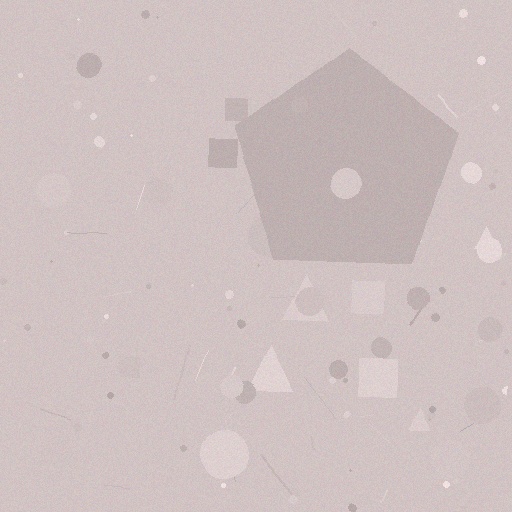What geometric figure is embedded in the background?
A pentagon is embedded in the background.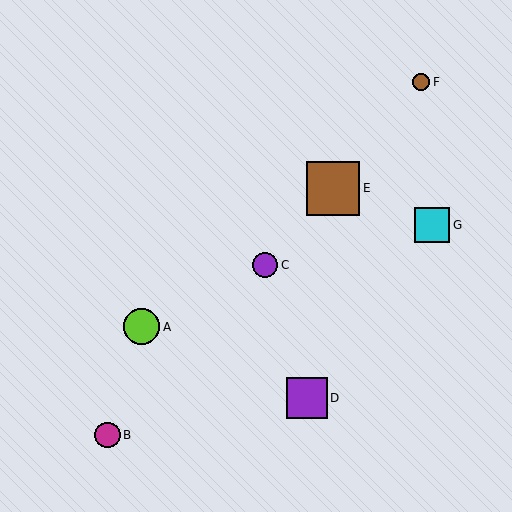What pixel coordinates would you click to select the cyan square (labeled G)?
Click at (432, 225) to select the cyan square G.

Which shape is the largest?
The brown square (labeled E) is the largest.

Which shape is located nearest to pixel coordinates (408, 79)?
The brown circle (labeled F) at (421, 82) is nearest to that location.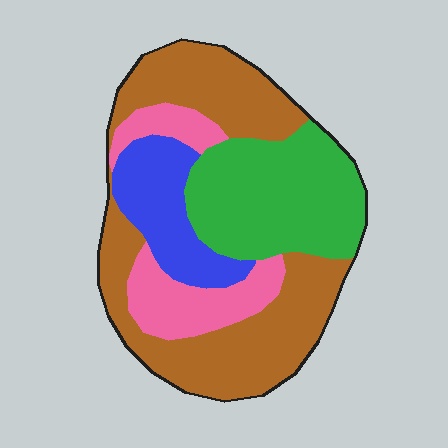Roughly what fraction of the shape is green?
Green takes up about one quarter (1/4) of the shape.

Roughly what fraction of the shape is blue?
Blue covers around 15% of the shape.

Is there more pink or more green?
Green.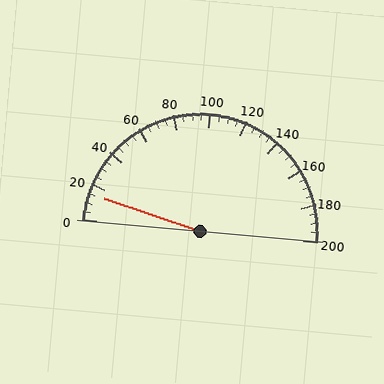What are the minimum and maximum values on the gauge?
The gauge ranges from 0 to 200.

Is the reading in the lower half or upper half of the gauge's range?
The reading is in the lower half of the range (0 to 200).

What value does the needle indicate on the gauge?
The needle indicates approximately 15.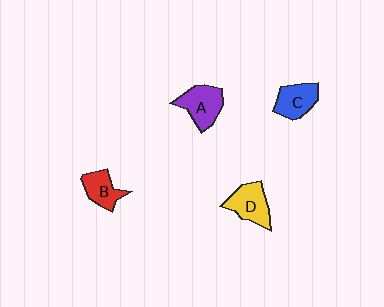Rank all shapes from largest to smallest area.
From largest to smallest: A (purple), D (yellow), C (blue), B (red).